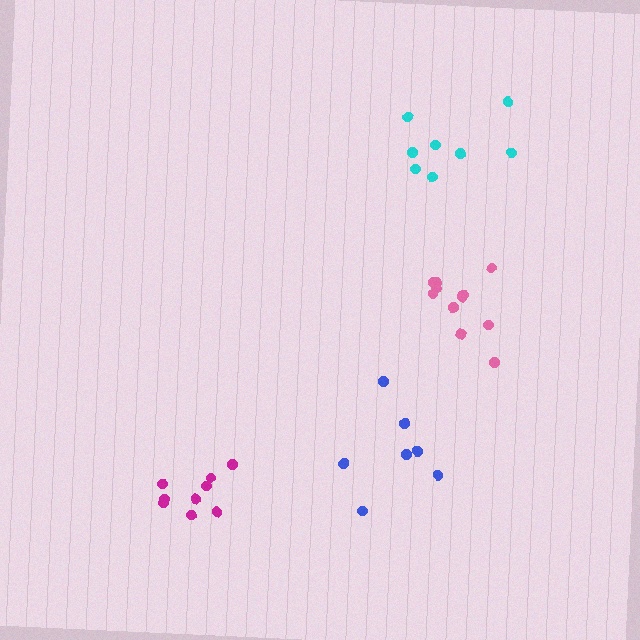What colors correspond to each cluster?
The clusters are colored: blue, pink, magenta, cyan.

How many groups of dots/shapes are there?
There are 4 groups.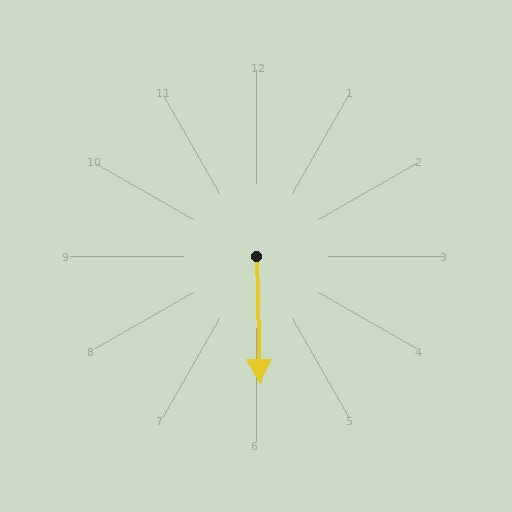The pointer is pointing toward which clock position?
Roughly 6 o'clock.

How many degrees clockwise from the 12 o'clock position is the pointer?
Approximately 178 degrees.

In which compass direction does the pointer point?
South.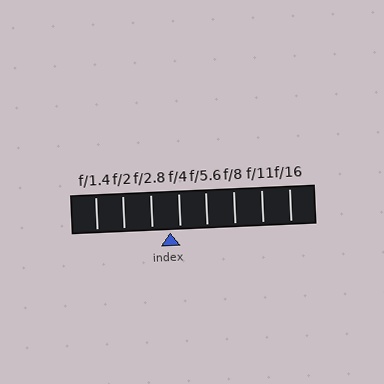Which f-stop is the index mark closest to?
The index mark is closest to f/4.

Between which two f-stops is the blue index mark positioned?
The index mark is between f/2.8 and f/4.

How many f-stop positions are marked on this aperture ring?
There are 8 f-stop positions marked.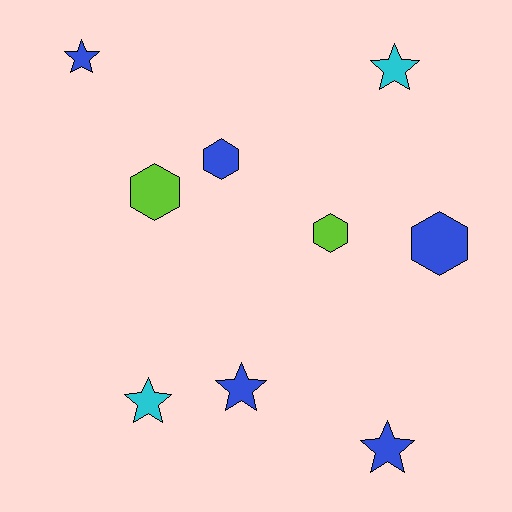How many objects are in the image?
There are 9 objects.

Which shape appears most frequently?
Star, with 5 objects.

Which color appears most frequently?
Blue, with 5 objects.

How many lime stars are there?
There are no lime stars.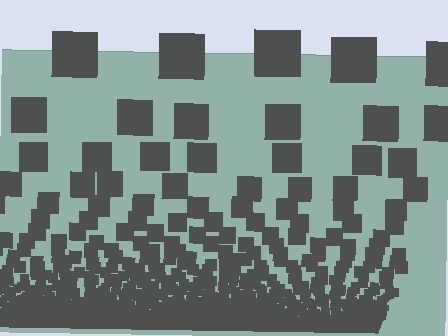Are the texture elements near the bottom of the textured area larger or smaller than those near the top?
Smaller. The gradient is inverted — elements near the bottom are smaller and denser.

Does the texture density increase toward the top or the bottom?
Density increases toward the bottom.